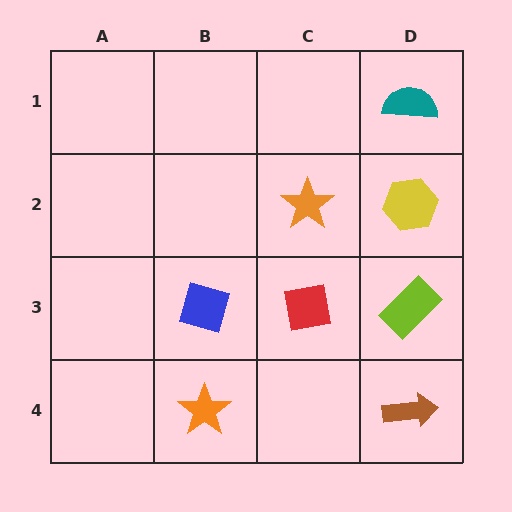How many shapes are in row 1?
1 shape.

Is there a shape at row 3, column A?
No, that cell is empty.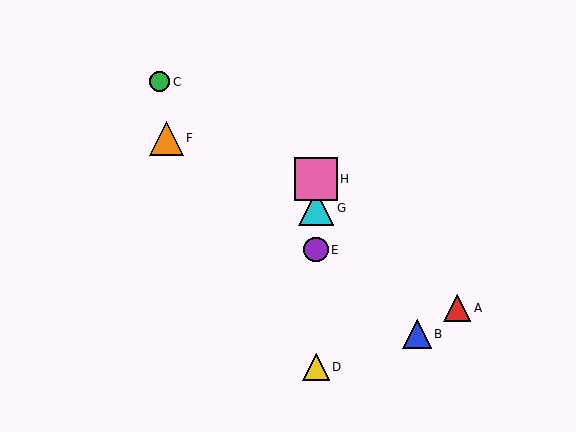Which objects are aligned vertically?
Objects D, E, G, H are aligned vertically.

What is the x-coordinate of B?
Object B is at x≈417.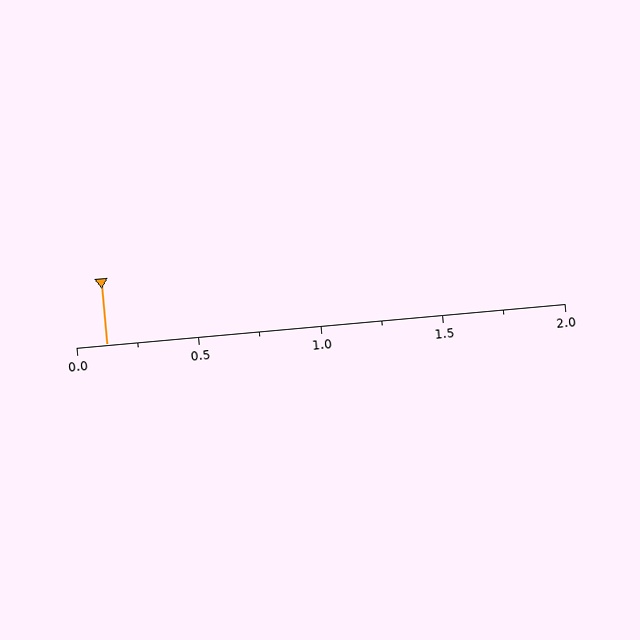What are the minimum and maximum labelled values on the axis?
The axis runs from 0.0 to 2.0.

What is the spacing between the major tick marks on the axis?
The major ticks are spaced 0.5 apart.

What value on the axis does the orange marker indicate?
The marker indicates approximately 0.12.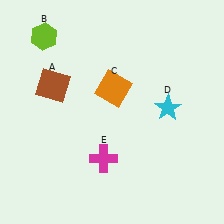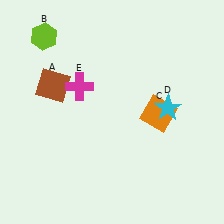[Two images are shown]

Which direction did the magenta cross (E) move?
The magenta cross (E) moved up.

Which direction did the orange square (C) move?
The orange square (C) moved right.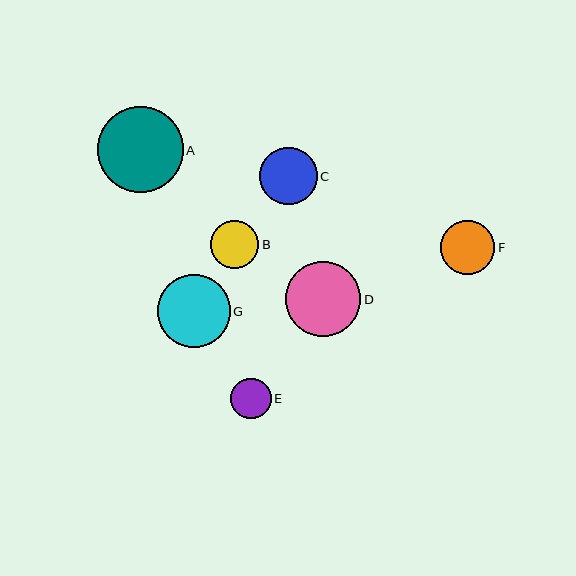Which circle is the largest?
Circle A is the largest with a size of approximately 86 pixels.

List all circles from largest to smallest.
From largest to smallest: A, D, G, C, F, B, E.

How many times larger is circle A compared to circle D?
Circle A is approximately 1.1 times the size of circle D.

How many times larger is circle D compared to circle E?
Circle D is approximately 1.8 times the size of circle E.